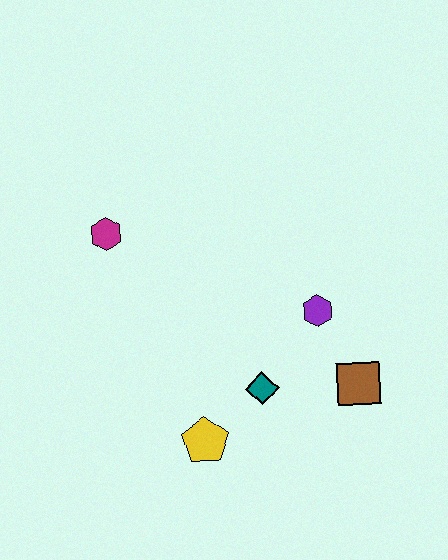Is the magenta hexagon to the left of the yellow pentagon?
Yes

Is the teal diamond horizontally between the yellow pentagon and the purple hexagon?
Yes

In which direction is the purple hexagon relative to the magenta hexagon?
The purple hexagon is to the right of the magenta hexagon.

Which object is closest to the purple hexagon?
The brown square is closest to the purple hexagon.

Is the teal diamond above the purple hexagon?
No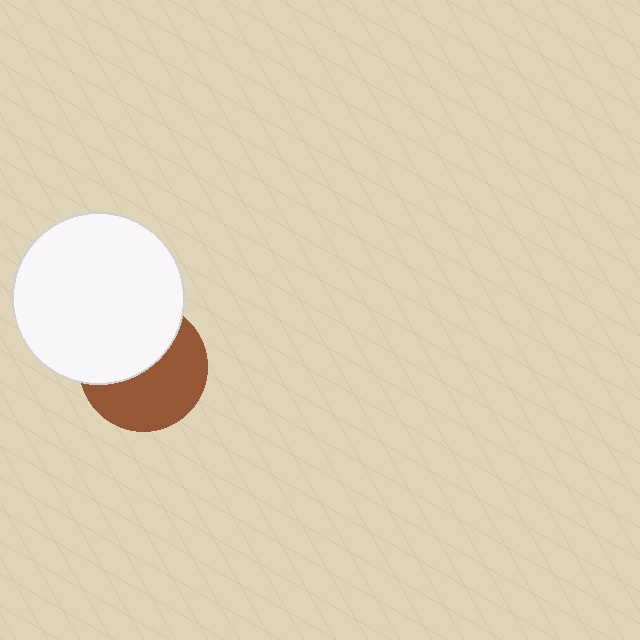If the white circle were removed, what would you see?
You would see the complete brown circle.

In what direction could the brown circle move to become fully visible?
The brown circle could move down. That would shift it out from behind the white circle entirely.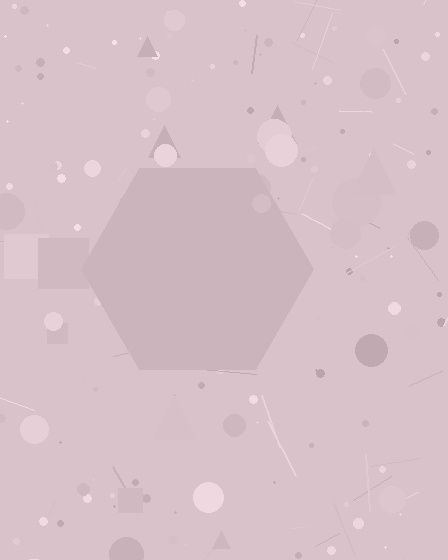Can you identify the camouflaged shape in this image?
The camouflaged shape is a hexagon.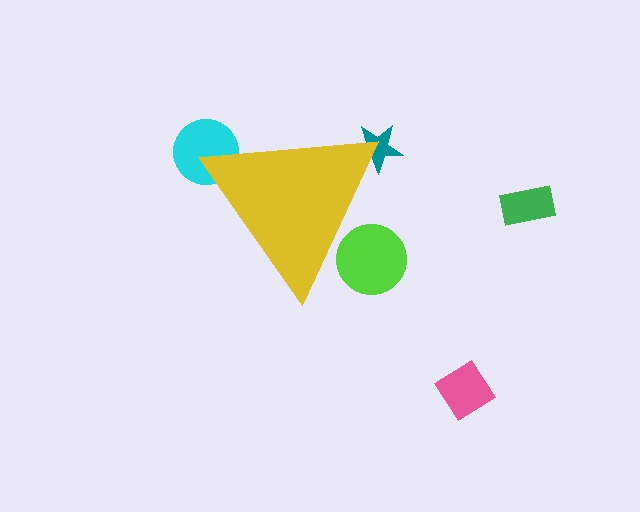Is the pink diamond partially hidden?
No, the pink diamond is fully visible.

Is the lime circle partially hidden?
Yes, the lime circle is partially hidden behind the yellow triangle.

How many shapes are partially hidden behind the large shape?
3 shapes are partially hidden.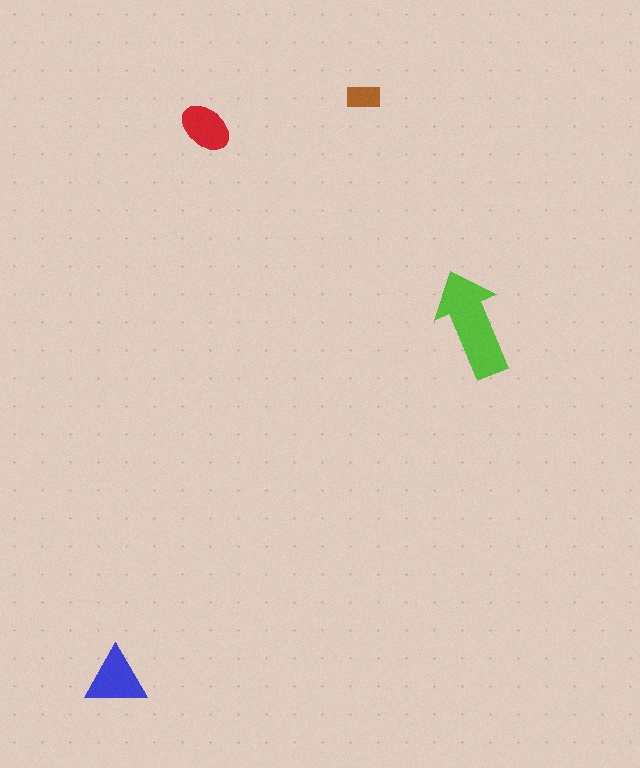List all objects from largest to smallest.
The lime arrow, the blue triangle, the red ellipse, the brown rectangle.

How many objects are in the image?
There are 4 objects in the image.